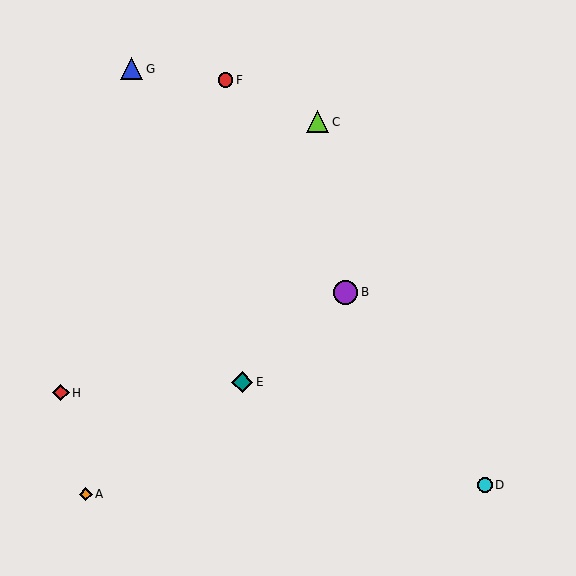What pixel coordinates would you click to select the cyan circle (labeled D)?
Click at (485, 485) to select the cyan circle D.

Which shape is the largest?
The purple circle (labeled B) is the largest.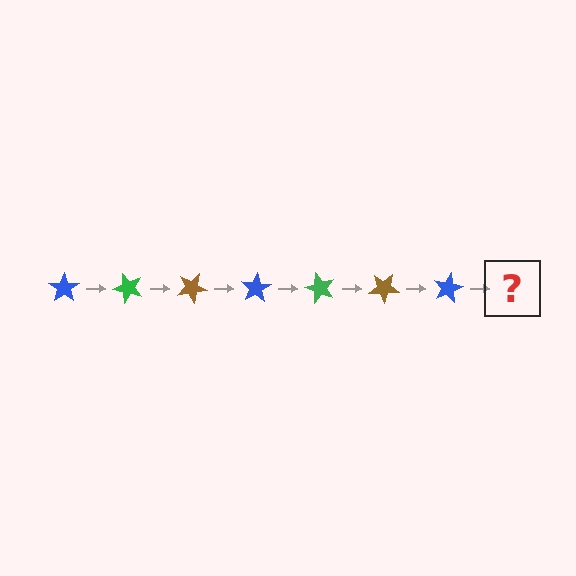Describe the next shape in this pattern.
It should be a green star, rotated 350 degrees from the start.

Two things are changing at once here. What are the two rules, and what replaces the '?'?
The two rules are that it rotates 50 degrees each step and the color cycles through blue, green, and brown. The '?' should be a green star, rotated 350 degrees from the start.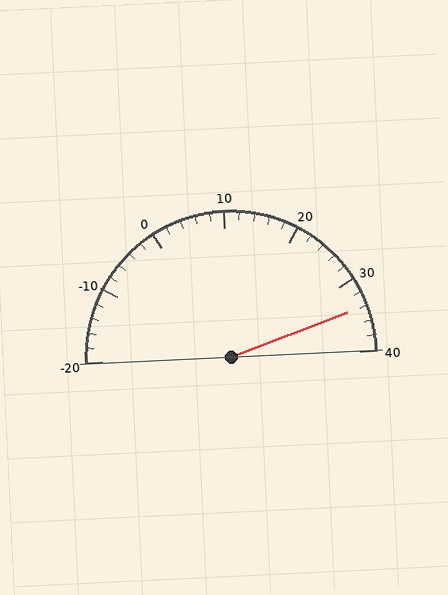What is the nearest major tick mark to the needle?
The nearest major tick mark is 30.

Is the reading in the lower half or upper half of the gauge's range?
The reading is in the upper half of the range (-20 to 40).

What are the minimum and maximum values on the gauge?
The gauge ranges from -20 to 40.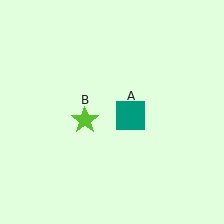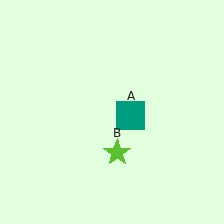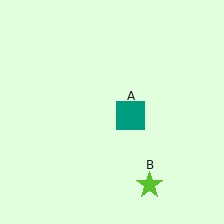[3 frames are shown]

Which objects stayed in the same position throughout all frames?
Teal square (object A) remained stationary.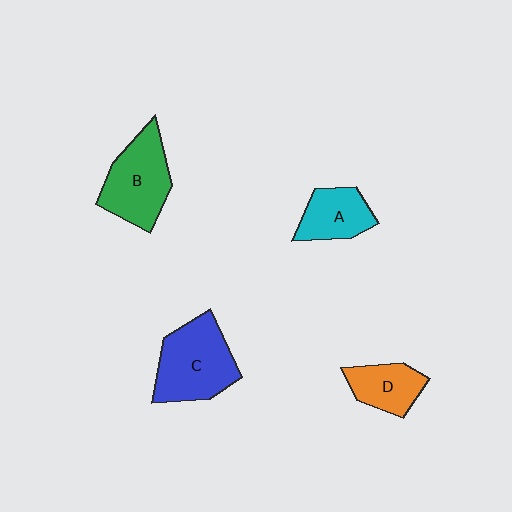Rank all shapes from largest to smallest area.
From largest to smallest: C (blue), B (green), A (cyan), D (orange).